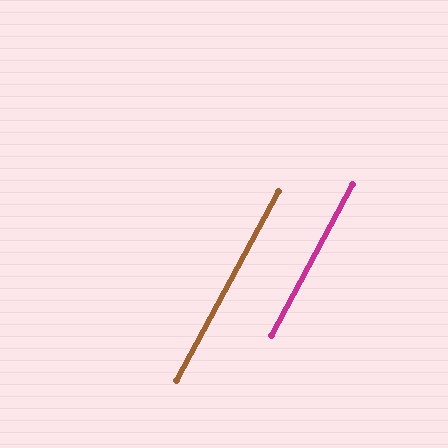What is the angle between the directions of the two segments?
Approximately 0 degrees.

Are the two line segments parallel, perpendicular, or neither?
Parallel — their directions differ by only 0.1°.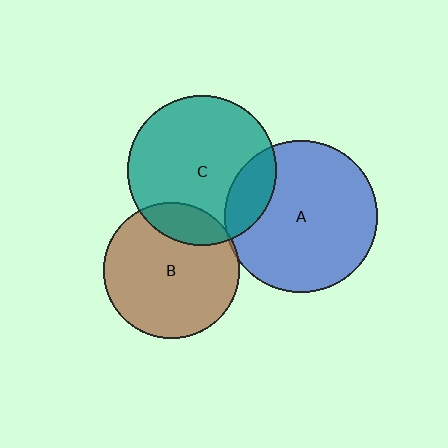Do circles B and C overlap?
Yes.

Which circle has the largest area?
Circle A (blue).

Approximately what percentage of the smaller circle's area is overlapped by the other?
Approximately 20%.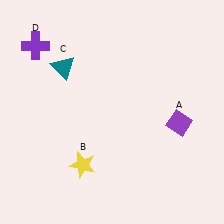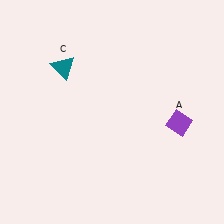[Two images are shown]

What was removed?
The yellow star (B), the purple cross (D) were removed in Image 2.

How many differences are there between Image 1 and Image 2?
There are 2 differences between the two images.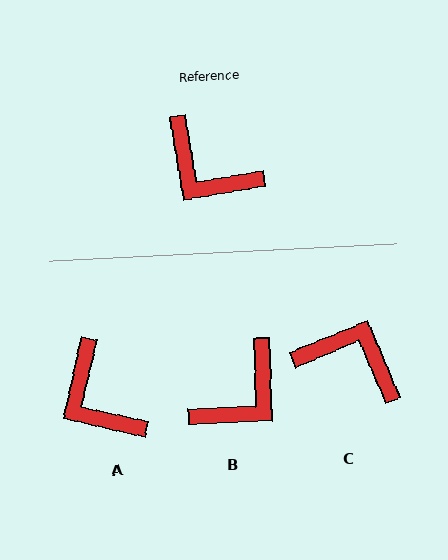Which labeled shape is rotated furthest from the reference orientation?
C, about 167 degrees away.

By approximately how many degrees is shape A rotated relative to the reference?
Approximately 22 degrees clockwise.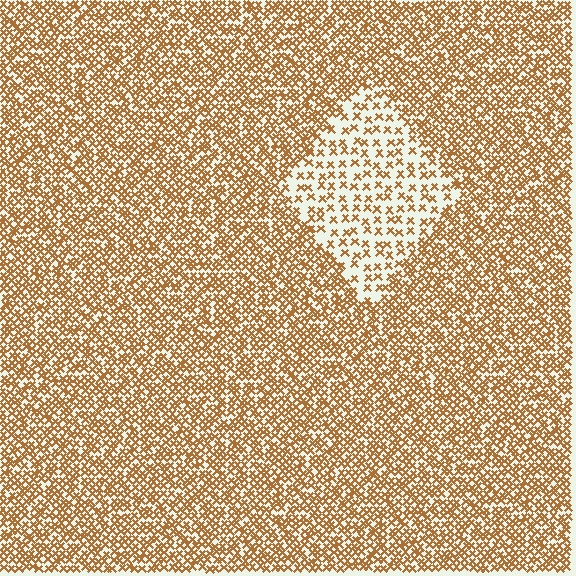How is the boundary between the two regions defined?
The boundary is defined by a change in element density (approximately 2.4x ratio). All elements are the same color, size, and shape.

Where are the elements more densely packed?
The elements are more densely packed outside the diamond boundary.